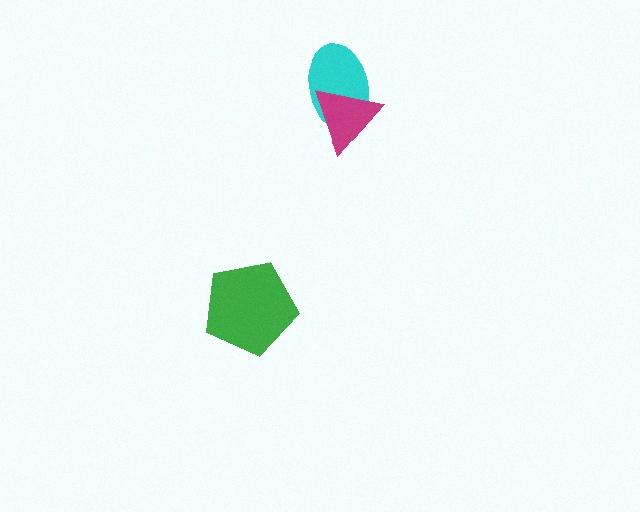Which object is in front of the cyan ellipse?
The magenta triangle is in front of the cyan ellipse.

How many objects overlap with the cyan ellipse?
1 object overlaps with the cyan ellipse.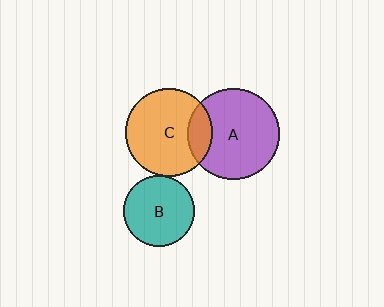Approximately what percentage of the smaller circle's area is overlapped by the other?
Approximately 20%.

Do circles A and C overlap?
Yes.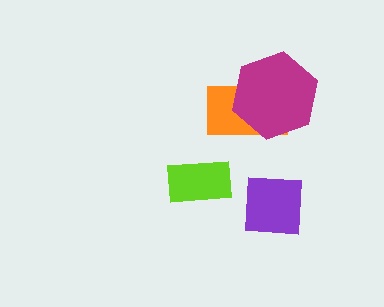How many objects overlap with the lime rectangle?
0 objects overlap with the lime rectangle.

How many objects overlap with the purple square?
0 objects overlap with the purple square.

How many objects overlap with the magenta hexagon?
1 object overlaps with the magenta hexagon.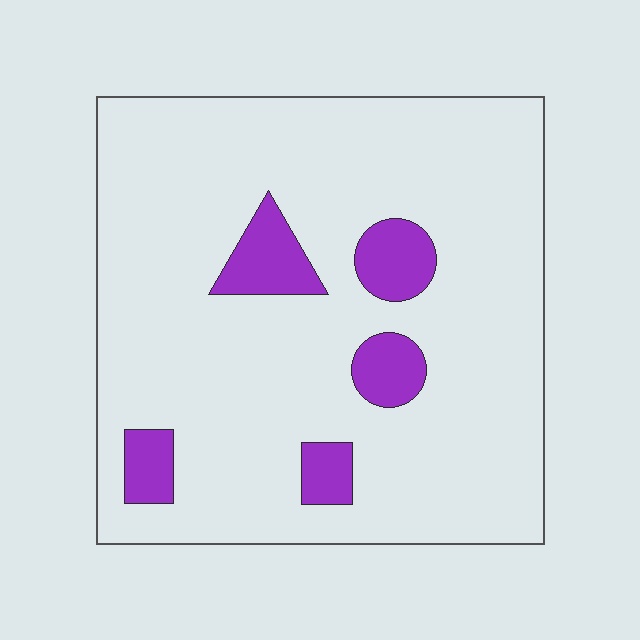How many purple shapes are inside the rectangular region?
5.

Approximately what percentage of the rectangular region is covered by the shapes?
Approximately 10%.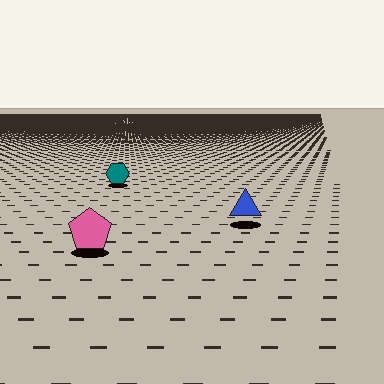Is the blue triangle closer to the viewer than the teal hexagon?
Yes. The blue triangle is closer — you can tell from the texture gradient: the ground texture is coarser near it.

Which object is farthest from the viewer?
The teal hexagon is farthest from the viewer. It appears smaller and the ground texture around it is denser.